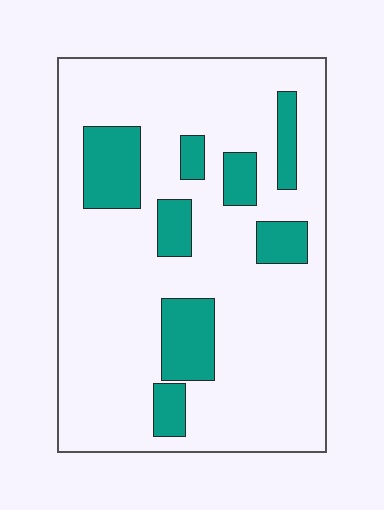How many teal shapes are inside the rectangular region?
8.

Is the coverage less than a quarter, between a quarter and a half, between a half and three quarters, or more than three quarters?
Less than a quarter.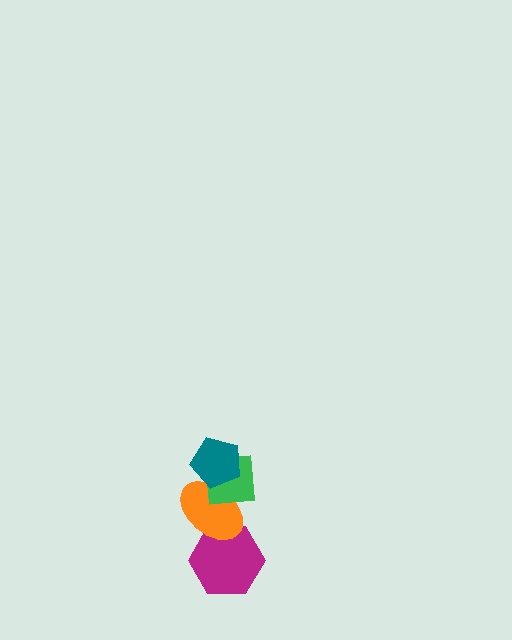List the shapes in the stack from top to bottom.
From top to bottom: the teal pentagon, the green square, the orange ellipse, the magenta hexagon.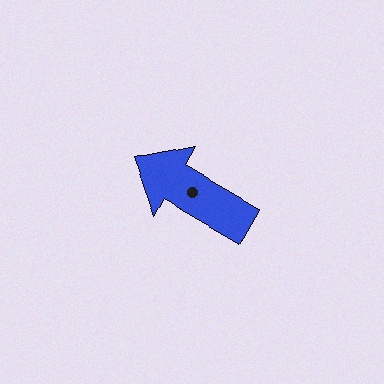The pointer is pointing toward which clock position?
Roughly 10 o'clock.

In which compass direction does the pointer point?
Northwest.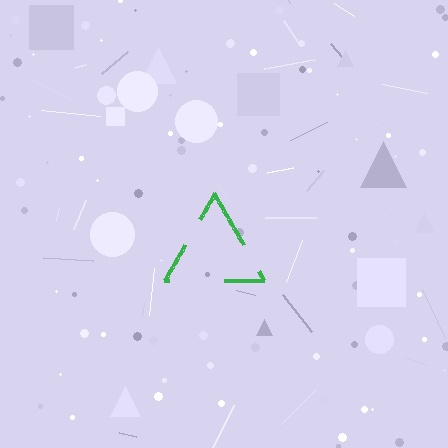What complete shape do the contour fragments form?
The contour fragments form a triangle.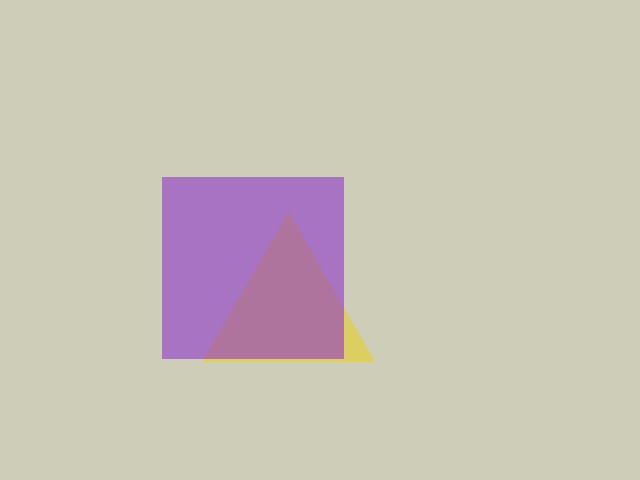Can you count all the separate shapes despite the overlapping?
Yes, there are 2 separate shapes.